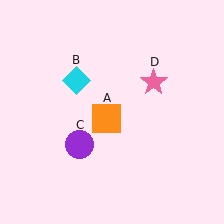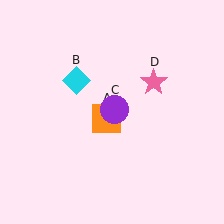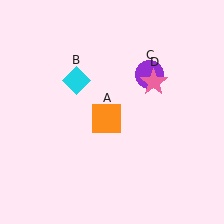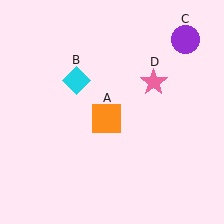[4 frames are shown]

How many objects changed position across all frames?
1 object changed position: purple circle (object C).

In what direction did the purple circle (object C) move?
The purple circle (object C) moved up and to the right.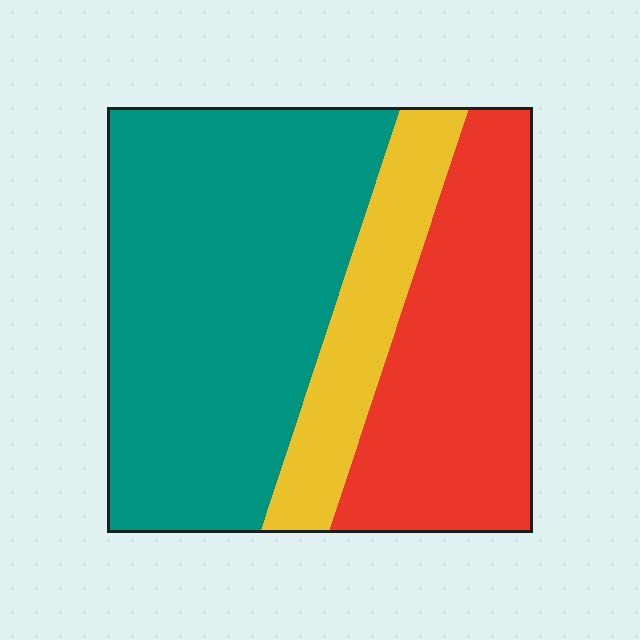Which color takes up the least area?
Yellow, at roughly 15%.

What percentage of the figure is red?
Red takes up about one third (1/3) of the figure.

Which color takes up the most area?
Teal, at roughly 50%.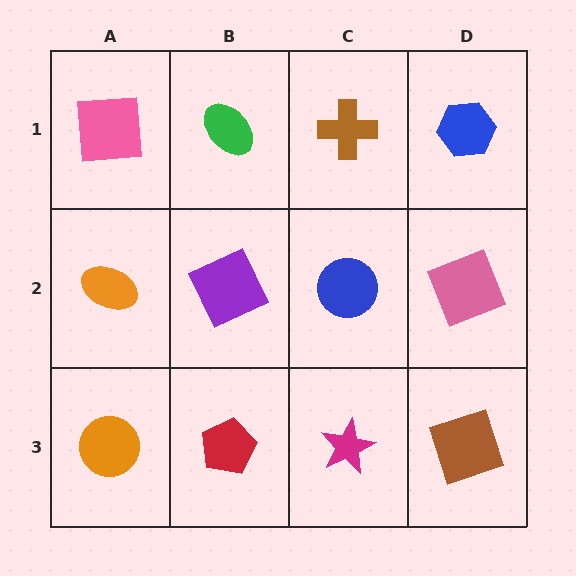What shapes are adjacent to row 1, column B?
A purple square (row 2, column B), a pink square (row 1, column A), a brown cross (row 1, column C).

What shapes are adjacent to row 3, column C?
A blue circle (row 2, column C), a red pentagon (row 3, column B), a brown square (row 3, column D).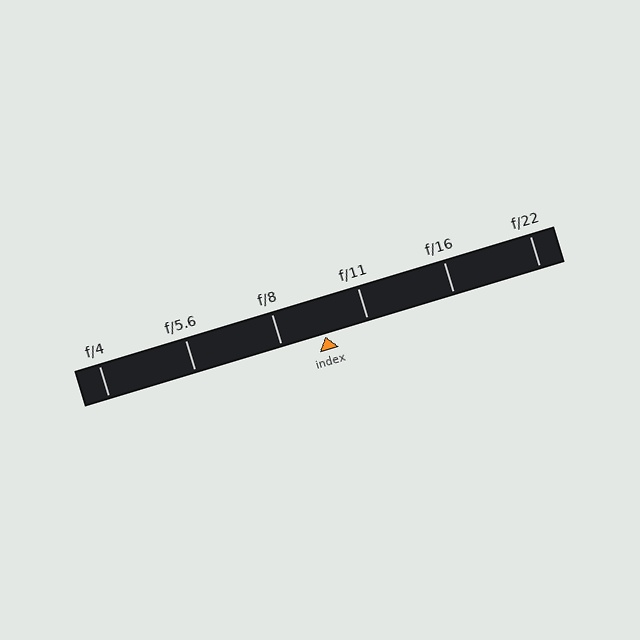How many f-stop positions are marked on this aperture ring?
There are 6 f-stop positions marked.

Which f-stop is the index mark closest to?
The index mark is closest to f/11.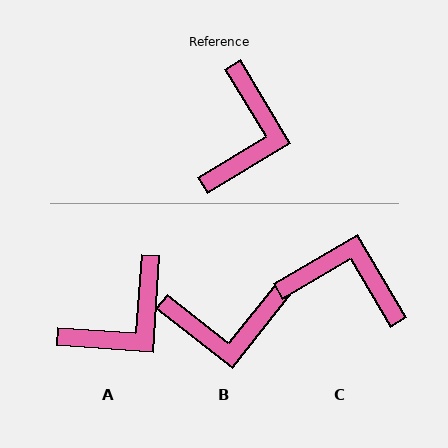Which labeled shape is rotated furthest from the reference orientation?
C, about 89 degrees away.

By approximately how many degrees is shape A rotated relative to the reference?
Approximately 35 degrees clockwise.